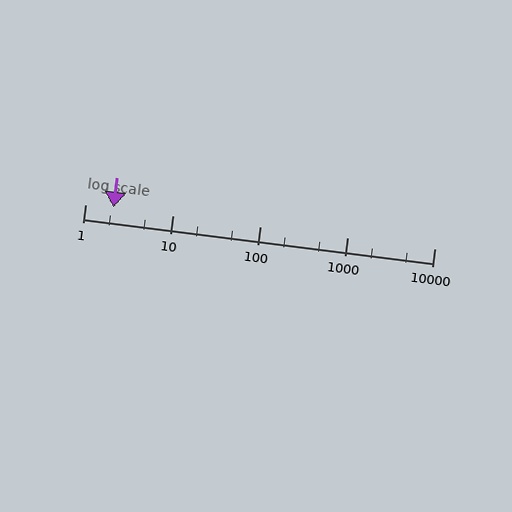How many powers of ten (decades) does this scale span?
The scale spans 4 decades, from 1 to 10000.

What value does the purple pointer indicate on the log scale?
The pointer indicates approximately 2.1.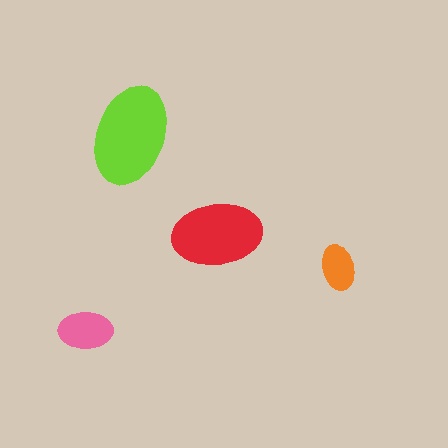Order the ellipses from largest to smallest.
the lime one, the red one, the pink one, the orange one.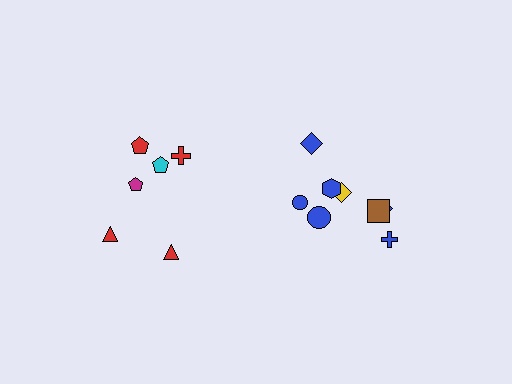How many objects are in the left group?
There are 6 objects.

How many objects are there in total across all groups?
There are 14 objects.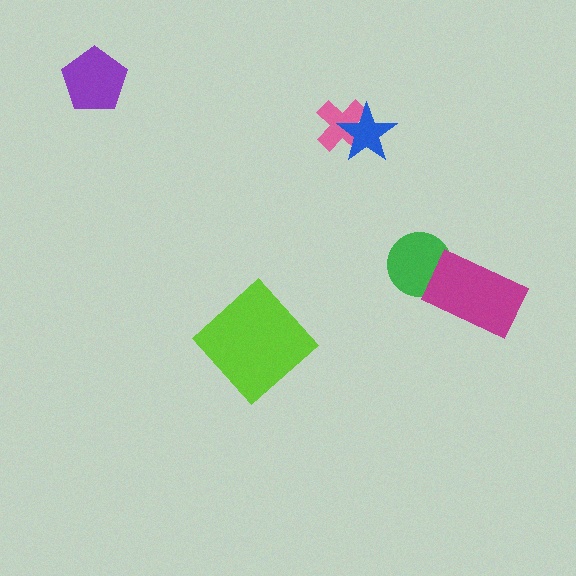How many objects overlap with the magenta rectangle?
1 object overlaps with the magenta rectangle.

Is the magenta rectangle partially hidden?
No, no other shape covers it.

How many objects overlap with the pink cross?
1 object overlaps with the pink cross.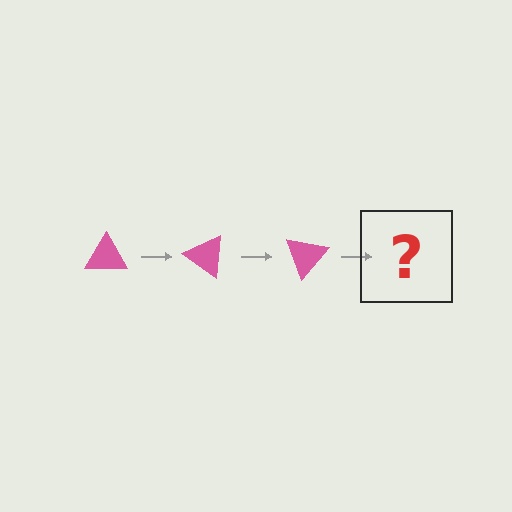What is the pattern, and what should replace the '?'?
The pattern is that the triangle rotates 35 degrees each step. The '?' should be a pink triangle rotated 105 degrees.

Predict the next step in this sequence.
The next step is a pink triangle rotated 105 degrees.